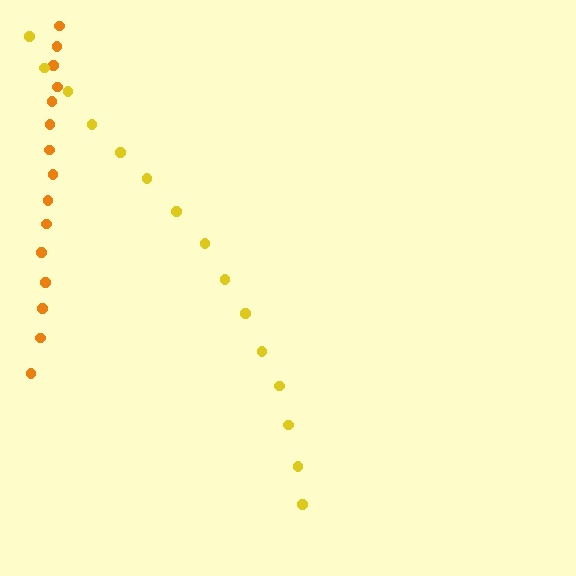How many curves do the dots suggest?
There are 2 distinct paths.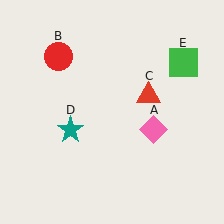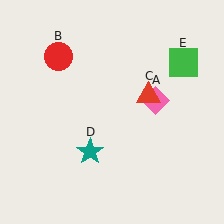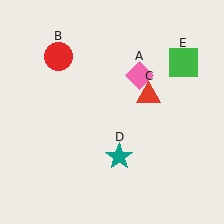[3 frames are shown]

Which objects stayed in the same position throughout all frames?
Red circle (object B) and red triangle (object C) and green square (object E) remained stationary.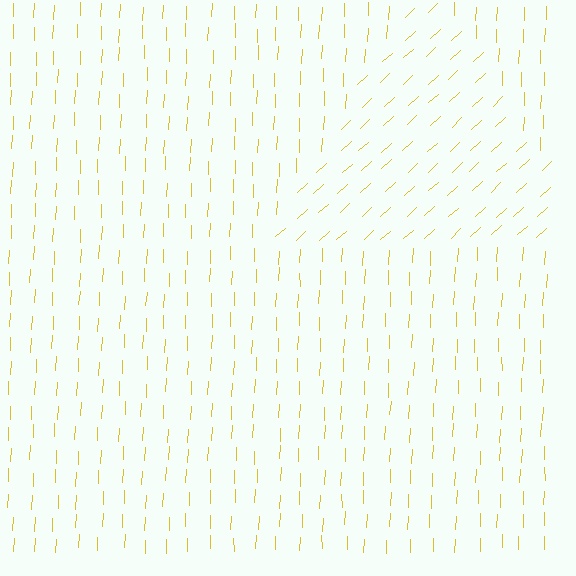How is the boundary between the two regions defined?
The boundary is defined purely by a change in line orientation (approximately 45 degrees difference). All lines are the same color and thickness.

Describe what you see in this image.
The image is filled with small yellow line segments. A triangle region in the image has lines oriented differently from the surrounding lines, creating a visible texture boundary.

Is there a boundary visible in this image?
Yes, there is a texture boundary formed by a change in line orientation.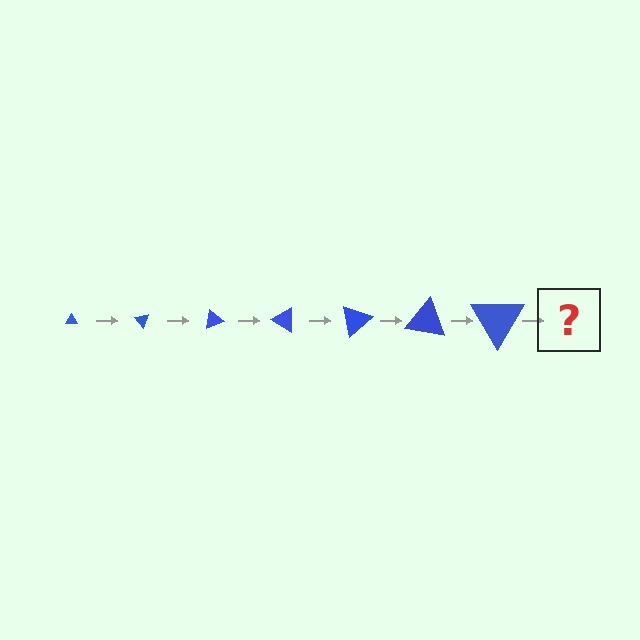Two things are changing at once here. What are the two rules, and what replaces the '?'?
The two rules are that the triangle grows larger each step and it rotates 50 degrees each step. The '?' should be a triangle, larger than the previous one and rotated 350 degrees from the start.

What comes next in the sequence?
The next element should be a triangle, larger than the previous one and rotated 350 degrees from the start.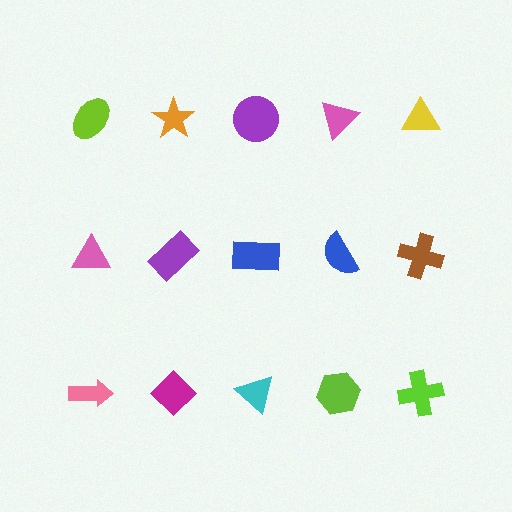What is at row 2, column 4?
A blue semicircle.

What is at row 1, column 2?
An orange star.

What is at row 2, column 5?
A brown cross.